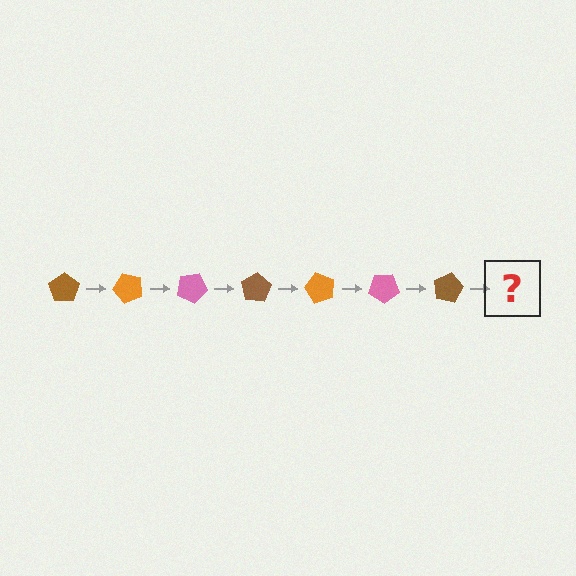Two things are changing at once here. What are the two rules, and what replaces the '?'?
The two rules are that it rotates 50 degrees each step and the color cycles through brown, orange, and pink. The '?' should be an orange pentagon, rotated 350 degrees from the start.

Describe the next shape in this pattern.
It should be an orange pentagon, rotated 350 degrees from the start.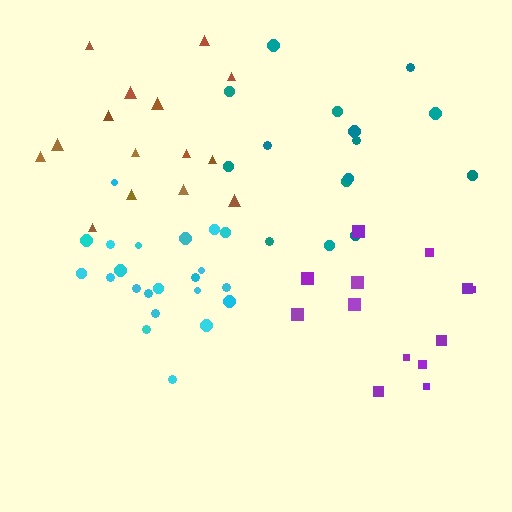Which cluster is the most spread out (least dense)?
Purple.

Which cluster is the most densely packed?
Cyan.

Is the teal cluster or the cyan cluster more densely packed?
Cyan.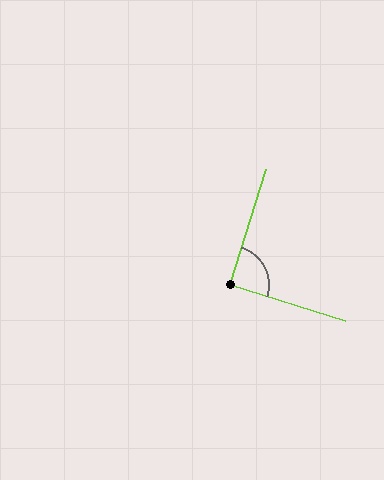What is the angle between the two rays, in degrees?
Approximately 90 degrees.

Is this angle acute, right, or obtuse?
It is approximately a right angle.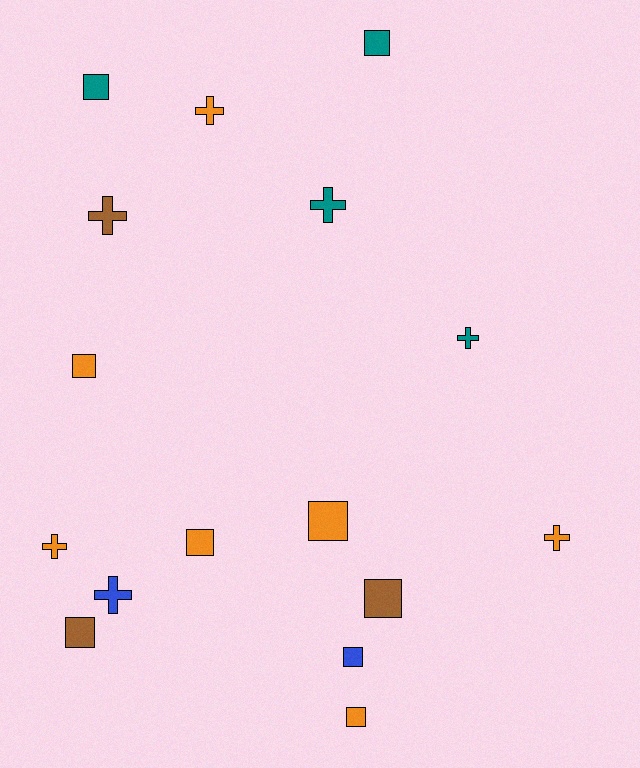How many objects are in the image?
There are 16 objects.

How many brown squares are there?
There are 2 brown squares.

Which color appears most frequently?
Orange, with 7 objects.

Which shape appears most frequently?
Square, with 9 objects.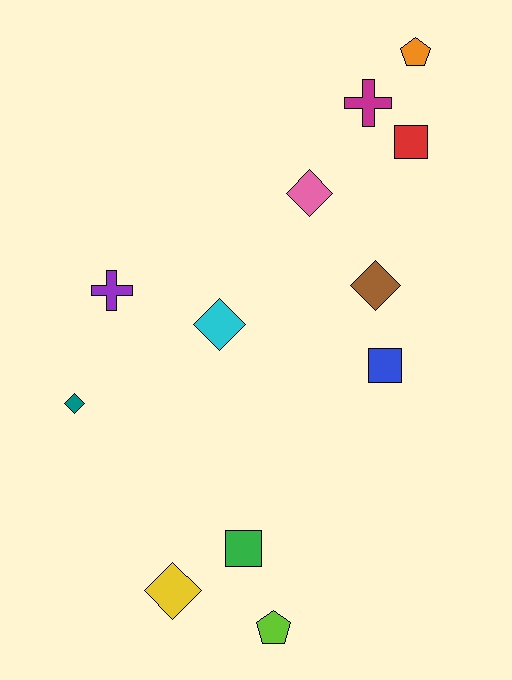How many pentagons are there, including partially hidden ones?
There are 2 pentagons.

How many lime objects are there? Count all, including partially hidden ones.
There is 1 lime object.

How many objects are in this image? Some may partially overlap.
There are 12 objects.